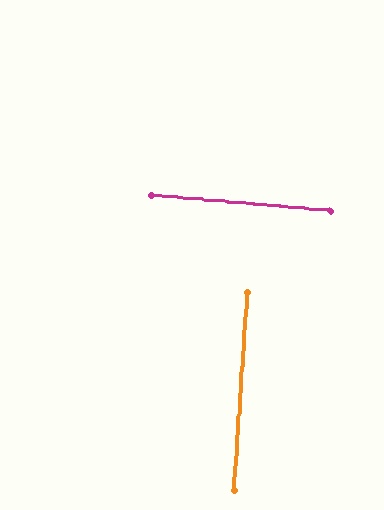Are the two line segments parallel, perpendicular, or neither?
Perpendicular — they meet at approximately 89°.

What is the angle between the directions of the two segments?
Approximately 89 degrees.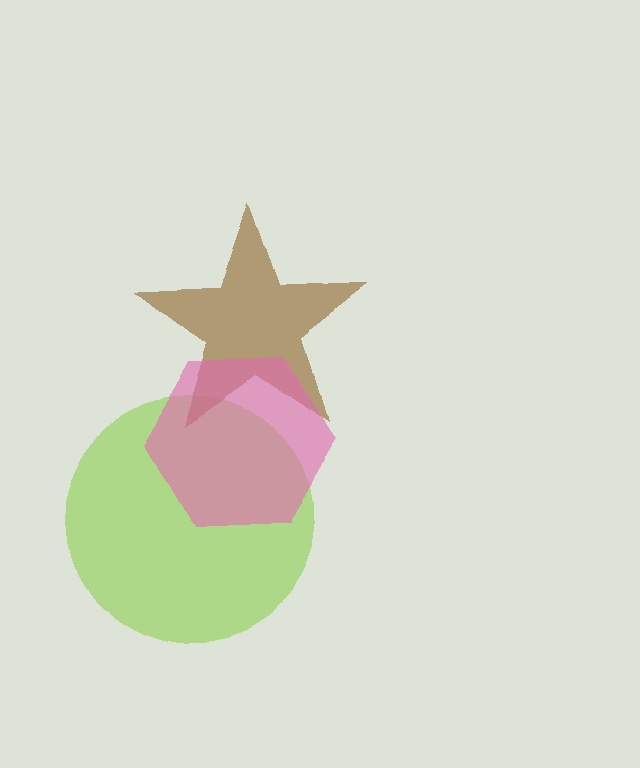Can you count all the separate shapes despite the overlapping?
Yes, there are 3 separate shapes.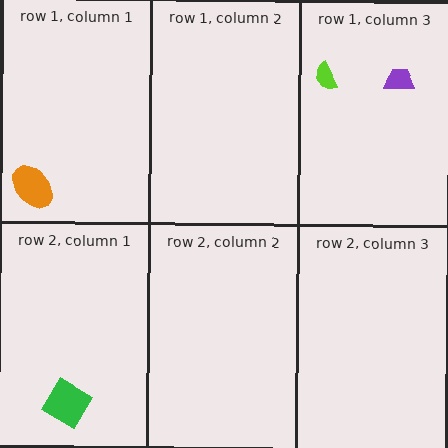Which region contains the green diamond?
The row 2, column 1 region.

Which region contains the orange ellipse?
The row 1, column 1 region.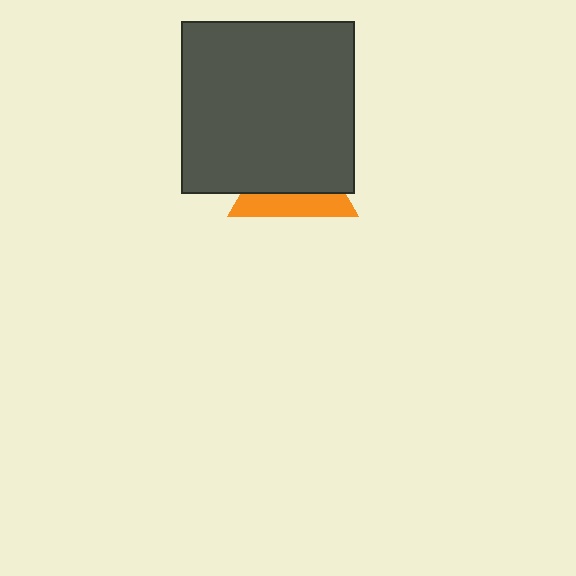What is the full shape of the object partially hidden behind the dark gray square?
The partially hidden object is an orange triangle.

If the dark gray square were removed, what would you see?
You would see the complete orange triangle.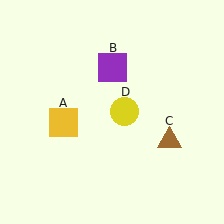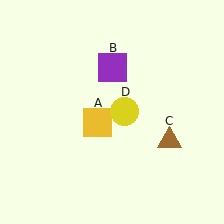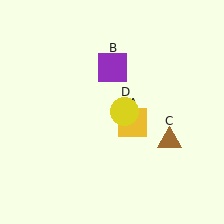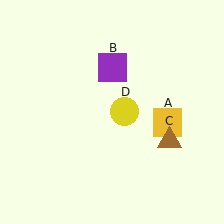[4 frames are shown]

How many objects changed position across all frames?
1 object changed position: yellow square (object A).